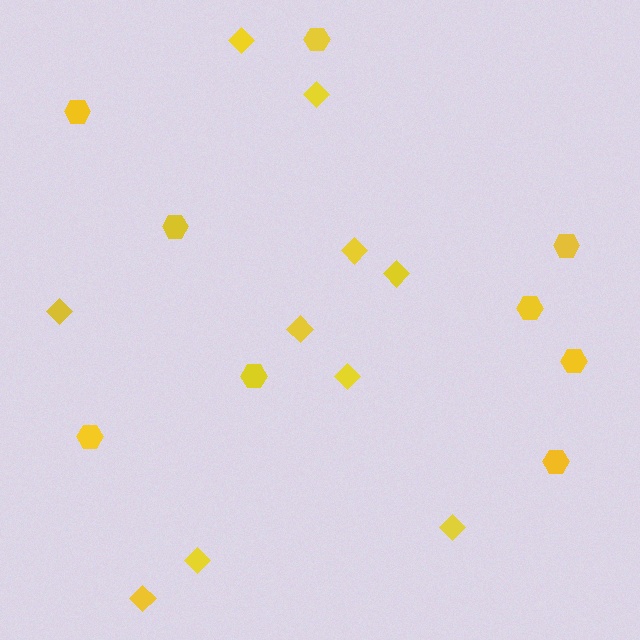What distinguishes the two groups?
There are 2 groups: one group of diamonds (10) and one group of hexagons (9).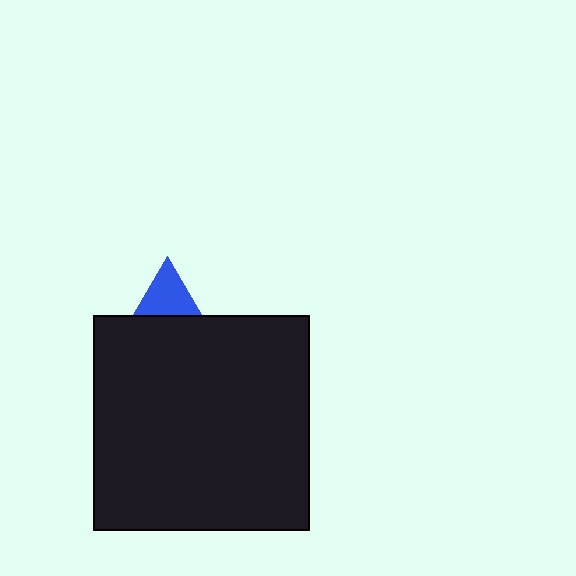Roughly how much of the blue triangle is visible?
A small part of it is visible (roughly 35%).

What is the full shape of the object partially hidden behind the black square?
The partially hidden object is a blue triangle.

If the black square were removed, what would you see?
You would see the complete blue triangle.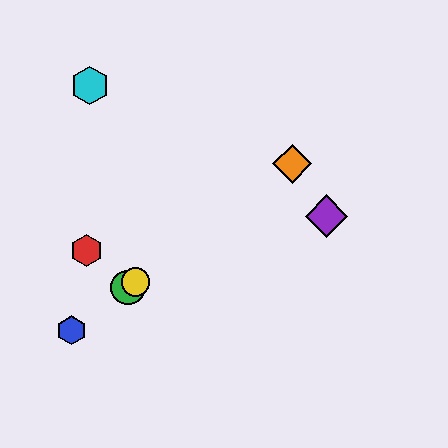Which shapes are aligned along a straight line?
The blue hexagon, the green circle, the yellow circle, the orange diamond are aligned along a straight line.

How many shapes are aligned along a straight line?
4 shapes (the blue hexagon, the green circle, the yellow circle, the orange diamond) are aligned along a straight line.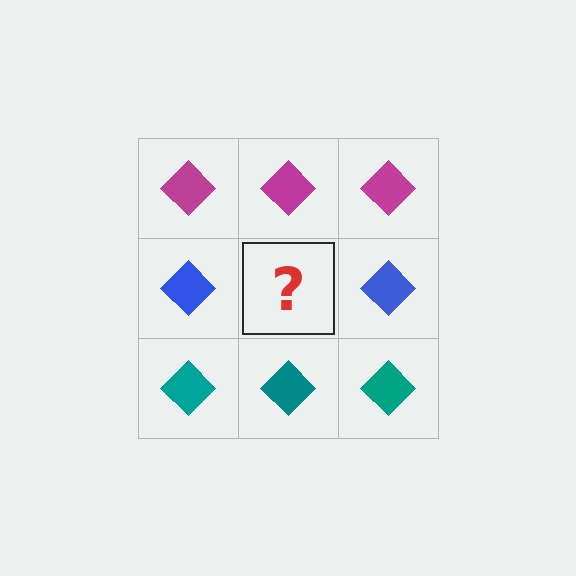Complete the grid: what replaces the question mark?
The question mark should be replaced with a blue diamond.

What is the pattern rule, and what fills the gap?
The rule is that each row has a consistent color. The gap should be filled with a blue diamond.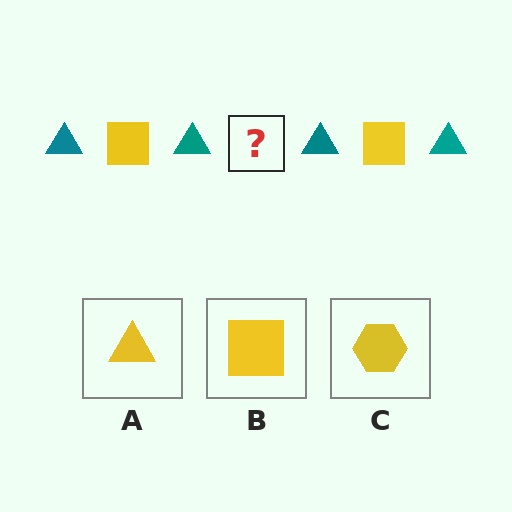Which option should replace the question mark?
Option B.